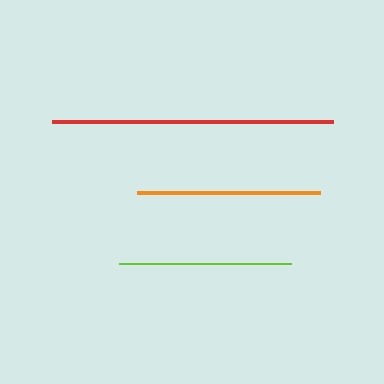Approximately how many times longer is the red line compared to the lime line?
The red line is approximately 1.6 times the length of the lime line.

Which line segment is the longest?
The red line is the longest at approximately 281 pixels.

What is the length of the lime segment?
The lime segment is approximately 172 pixels long.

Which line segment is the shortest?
The lime line is the shortest at approximately 172 pixels.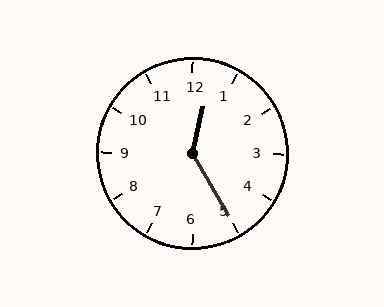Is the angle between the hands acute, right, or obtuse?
It is obtuse.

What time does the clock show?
12:25.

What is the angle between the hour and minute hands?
Approximately 138 degrees.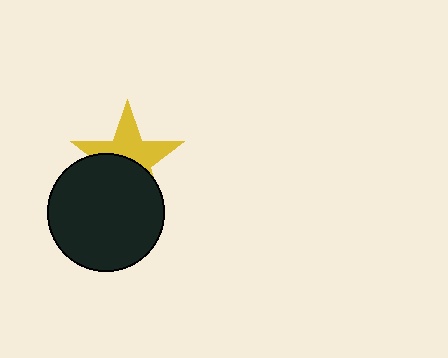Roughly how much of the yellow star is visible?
About half of it is visible (roughly 52%).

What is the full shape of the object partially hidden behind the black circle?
The partially hidden object is a yellow star.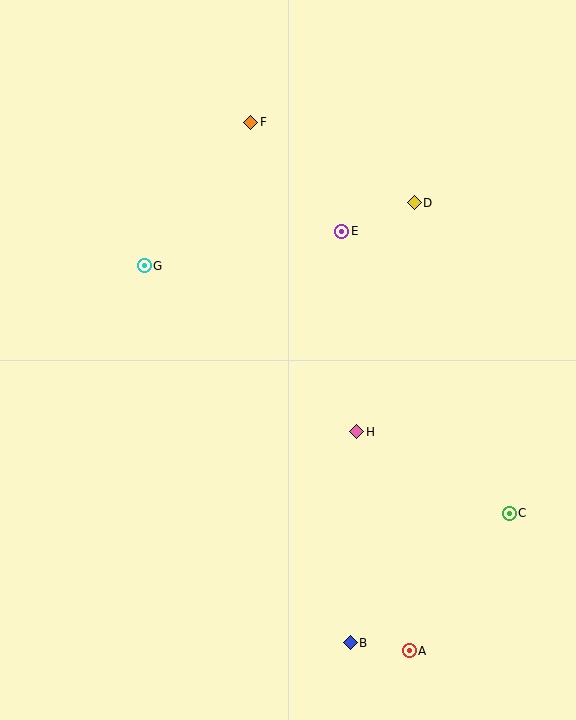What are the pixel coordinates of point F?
Point F is at (251, 122).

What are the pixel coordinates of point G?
Point G is at (144, 266).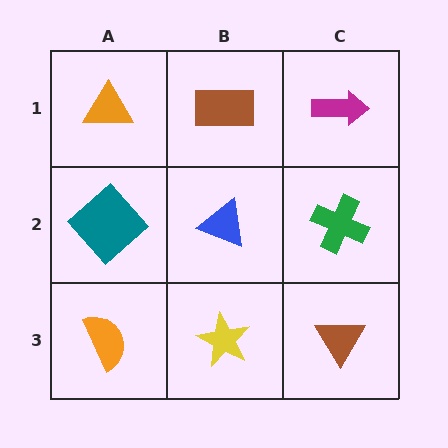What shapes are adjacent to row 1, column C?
A green cross (row 2, column C), a brown rectangle (row 1, column B).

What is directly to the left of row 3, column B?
An orange semicircle.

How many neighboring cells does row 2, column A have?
3.